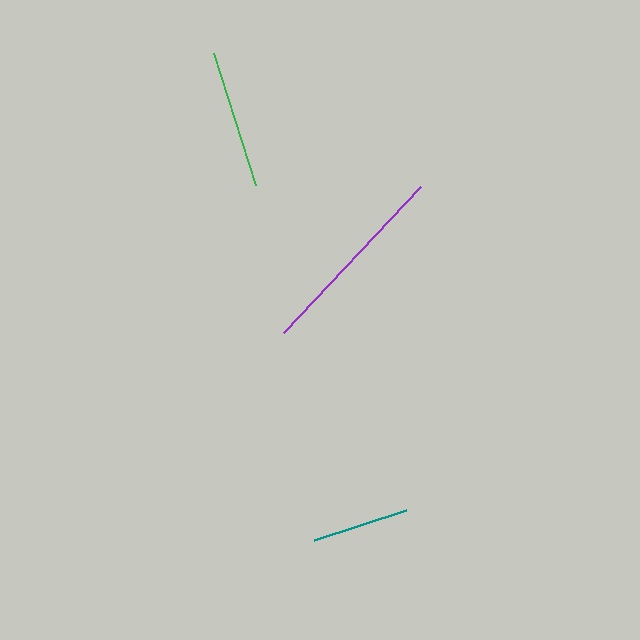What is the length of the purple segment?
The purple segment is approximately 201 pixels long.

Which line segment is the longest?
The purple line is the longest at approximately 201 pixels.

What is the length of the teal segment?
The teal segment is approximately 96 pixels long.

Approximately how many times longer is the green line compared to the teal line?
The green line is approximately 1.4 times the length of the teal line.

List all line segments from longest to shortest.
From longest to shortest: purple, green, teal.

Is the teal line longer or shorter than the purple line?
The purple line is longer than the teal line.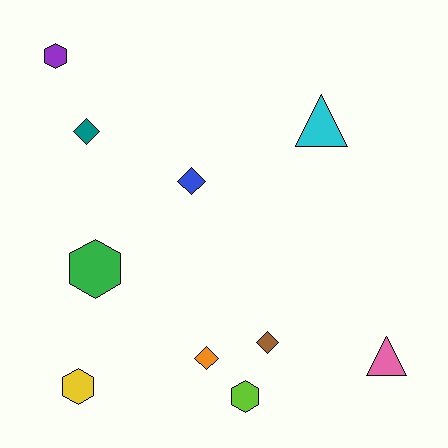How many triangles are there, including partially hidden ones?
There are 2 triangles.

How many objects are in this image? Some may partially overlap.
There are 10 objects.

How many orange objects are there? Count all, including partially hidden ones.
There is 1 orange object.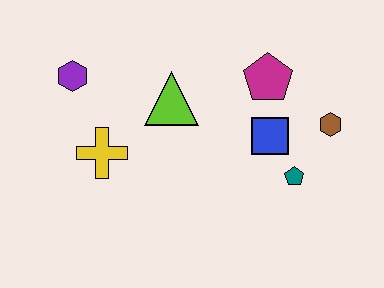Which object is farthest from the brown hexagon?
The purple hexagon is farthest from the brown hexagon.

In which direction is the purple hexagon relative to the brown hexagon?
The purple hexagon is to the left of the brown hexagon.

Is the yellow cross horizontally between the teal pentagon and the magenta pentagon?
No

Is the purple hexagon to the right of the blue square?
No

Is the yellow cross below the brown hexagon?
Yes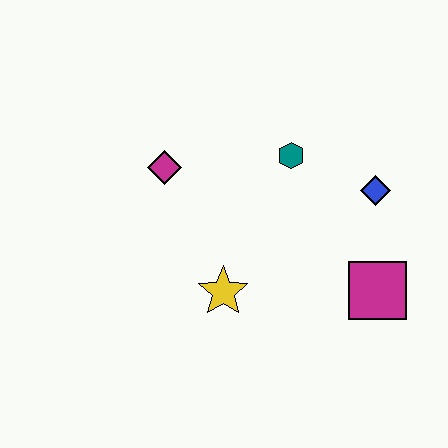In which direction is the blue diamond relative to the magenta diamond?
The blue diamond is to the right of the magenta diamond.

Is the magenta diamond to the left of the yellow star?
Yes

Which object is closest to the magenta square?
The blue diamond is closest to the magenta square.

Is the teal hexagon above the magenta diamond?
Yes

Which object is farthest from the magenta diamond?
The magenta square is farthest from the magenta diamond.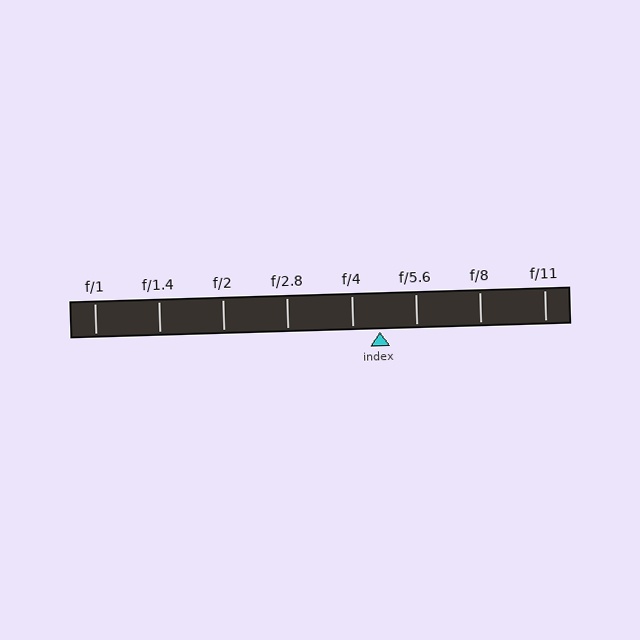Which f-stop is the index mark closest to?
The index mark is closest to f/4.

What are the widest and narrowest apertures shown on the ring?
The widest aperture shown is f/1 and the narrowest is f/11.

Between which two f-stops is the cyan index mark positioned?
The index mark is between f/4 and f/5.6.